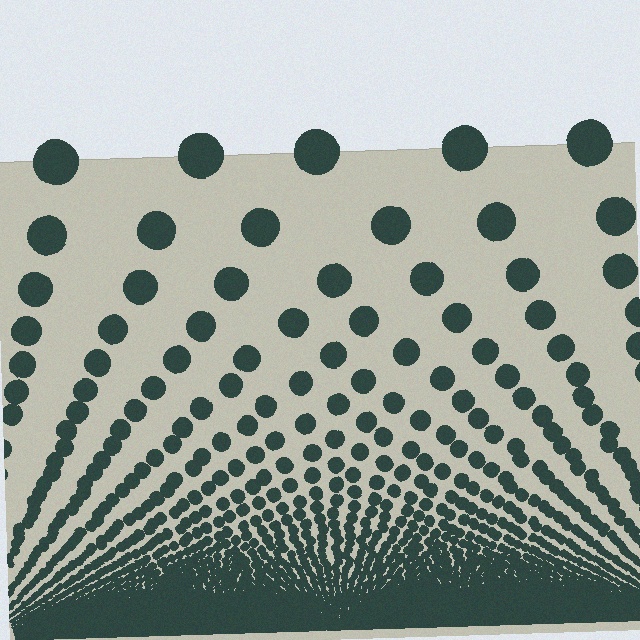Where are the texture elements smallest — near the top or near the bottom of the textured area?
Near the bottom.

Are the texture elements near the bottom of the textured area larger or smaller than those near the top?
Smaller. The gradient is inverted — elements near the bottom are smaller and denser.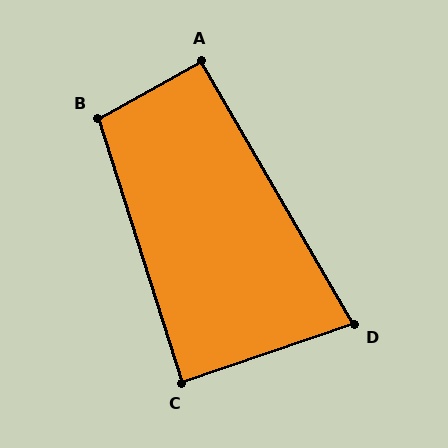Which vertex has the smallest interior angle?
D, at approximately 79 degrees.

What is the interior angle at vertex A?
Approximately 91 degrees (approximately right).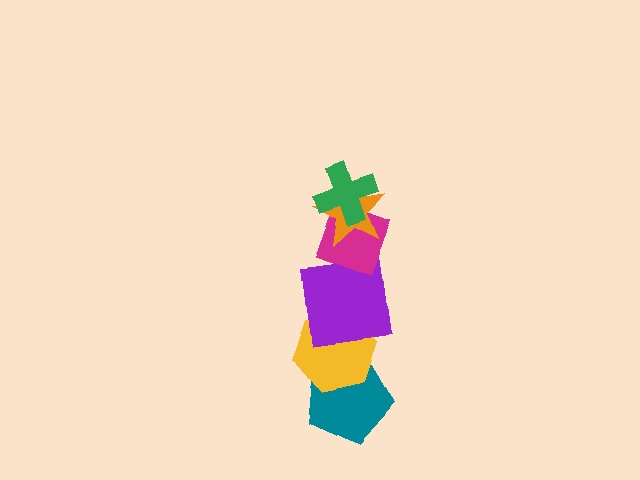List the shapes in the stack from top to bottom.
From top to bottom: the green cross, the orange star, the magenta diamond, the purple square, the yellow hexagon, the teal pentagon.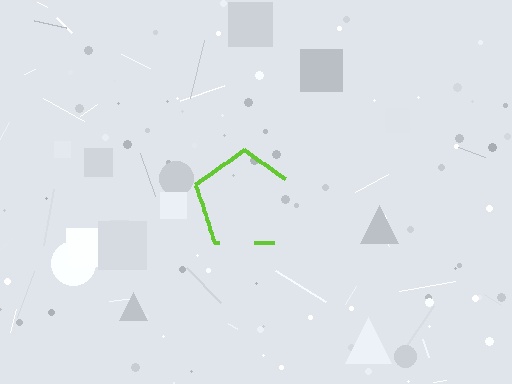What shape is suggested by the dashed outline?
The dashed outline suggests a pentagon.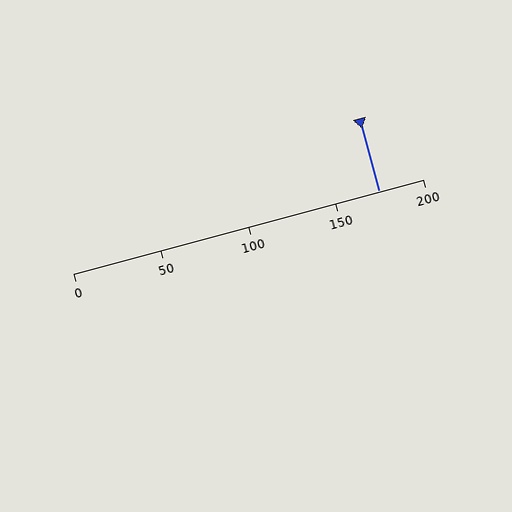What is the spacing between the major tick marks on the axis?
The major ticks are spaced 50 apart.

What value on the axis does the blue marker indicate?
The marker indicates approximately 175.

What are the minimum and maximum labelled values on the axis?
The axis runs from 0 to 200.